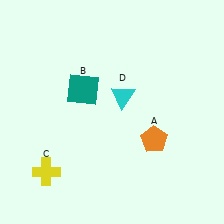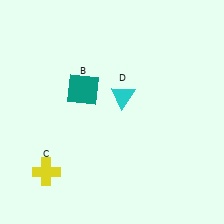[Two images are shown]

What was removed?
The orange pentagon (A) was removed in Image 2.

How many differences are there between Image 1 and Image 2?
There is 1 difference between the two images.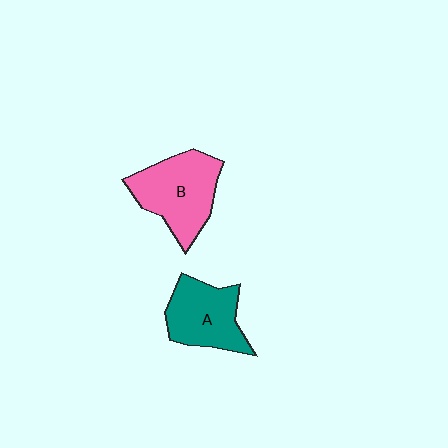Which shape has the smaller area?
Shape A (teal).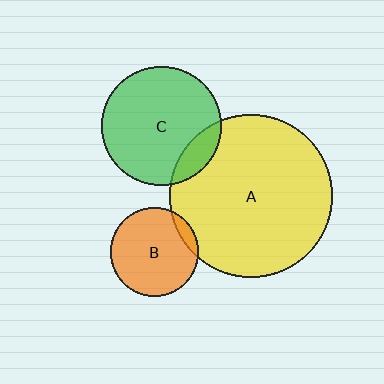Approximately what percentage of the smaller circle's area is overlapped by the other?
Approximately 15%.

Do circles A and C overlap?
Yes.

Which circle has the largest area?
Circle A (yellow).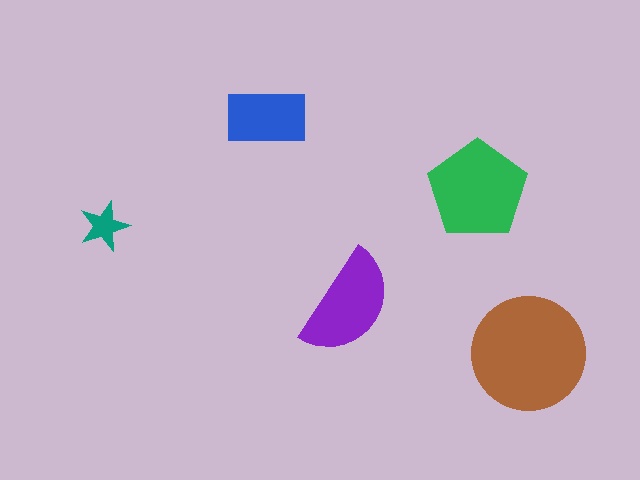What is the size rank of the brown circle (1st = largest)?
1st.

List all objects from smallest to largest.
The teal star, the blue rectangle, the purple semicircle, the green pentagon, the brown circle.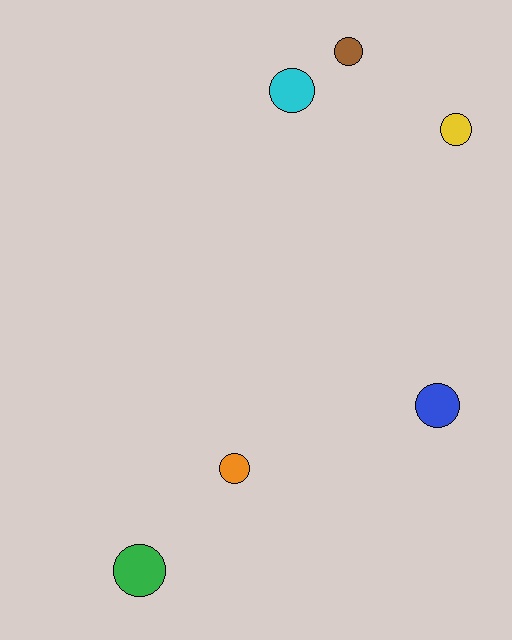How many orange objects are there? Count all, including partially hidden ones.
There is 1 orange object.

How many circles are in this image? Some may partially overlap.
There are 6 circles.